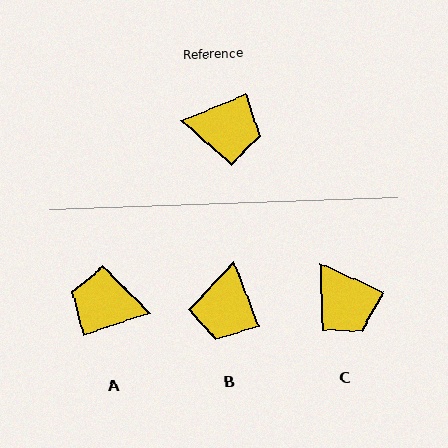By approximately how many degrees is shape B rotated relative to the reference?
Approximately 92 degrees clockwise.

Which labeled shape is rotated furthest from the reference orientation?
A, about 175 degrees away.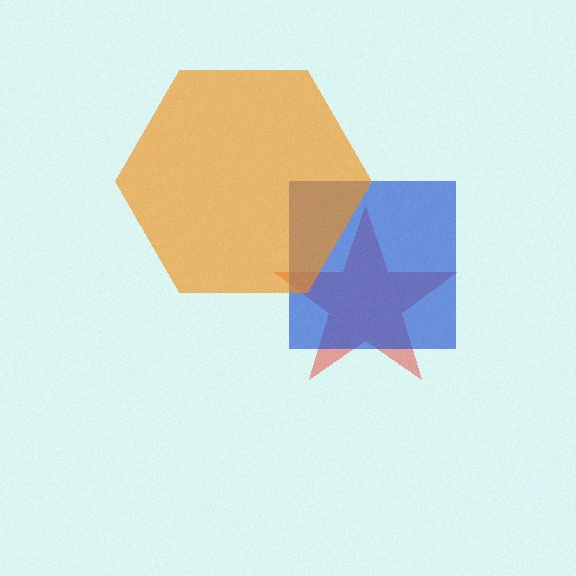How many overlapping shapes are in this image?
There are 3 overlapping shapes in the image.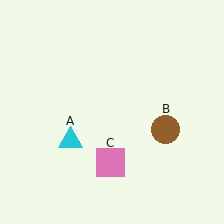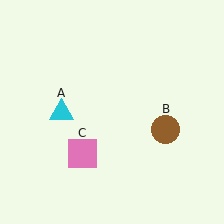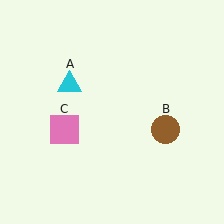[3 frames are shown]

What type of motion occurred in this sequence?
The cyan triangle (object A), pink square (object C) rotated clockwise around the center of the scene.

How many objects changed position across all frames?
2 objects changed position: cyan triangle (object A), pink square (object C).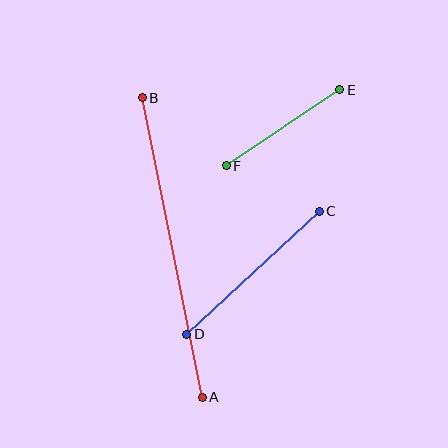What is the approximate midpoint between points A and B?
The midpoint is at approximately (172, 247) pixels.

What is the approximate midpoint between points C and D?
The midpoint is at approximately (253, 273) pixels.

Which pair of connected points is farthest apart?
Points A and B are farthest apart.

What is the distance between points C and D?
The distance is approximately 181 pixels.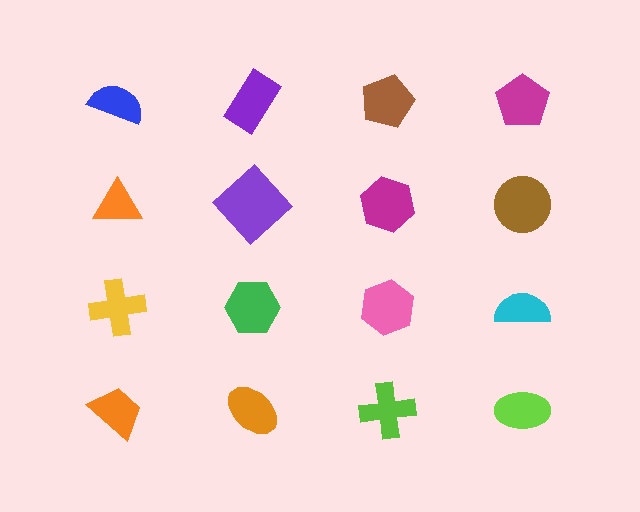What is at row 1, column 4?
A magenta pentagon.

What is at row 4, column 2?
An orange ellipse.